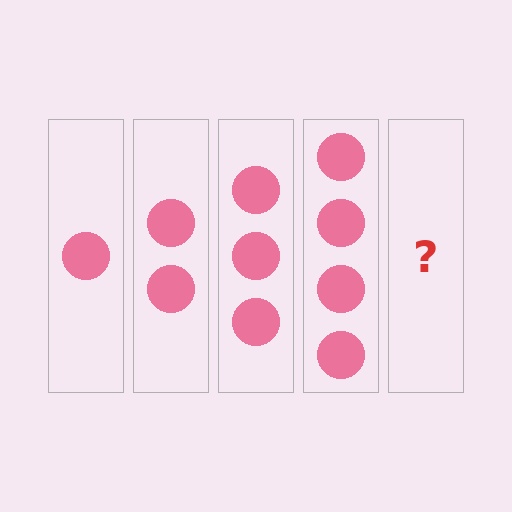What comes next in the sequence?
The next element should be 5 circles.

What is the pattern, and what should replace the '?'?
The pattern is that each step adds one more circle. The '?' should be 5 circles.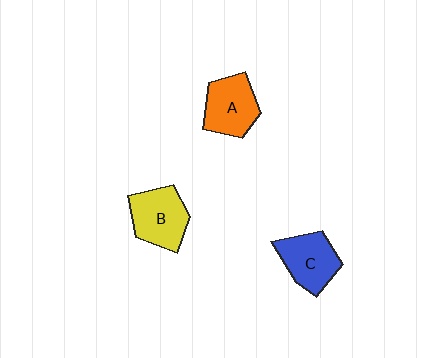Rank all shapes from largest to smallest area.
From largest to smallest: B (yellow), A (orange), C (blue).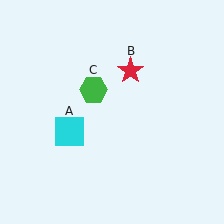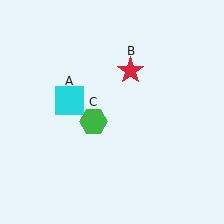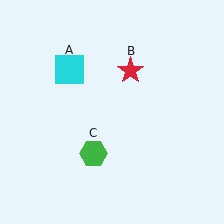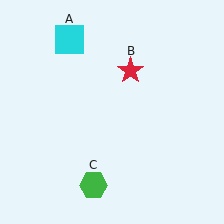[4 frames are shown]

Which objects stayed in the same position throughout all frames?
Red star (object B) remained stationary.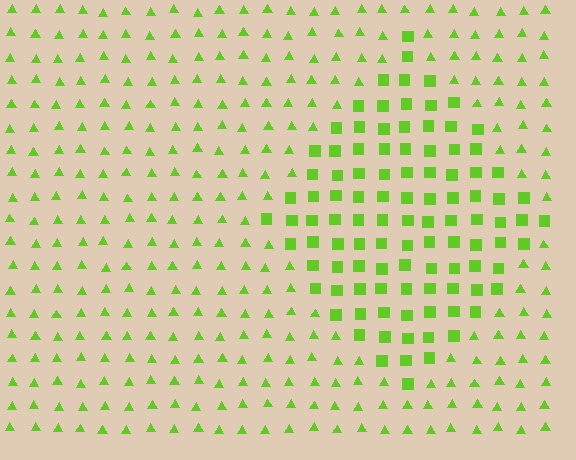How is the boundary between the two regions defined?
The boundary is defined by a change in element shape: squares inside vs. triangles outside. All elements share the same color and spacing.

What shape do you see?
I see a diamond.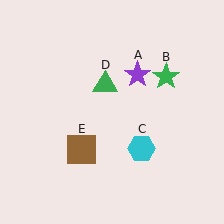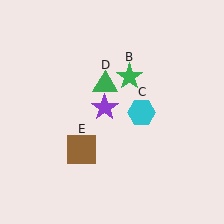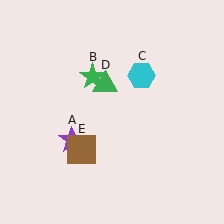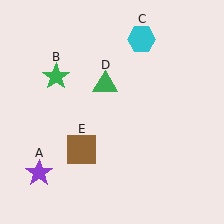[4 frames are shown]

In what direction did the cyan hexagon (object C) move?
The cyan hexagon (object C) moved up.